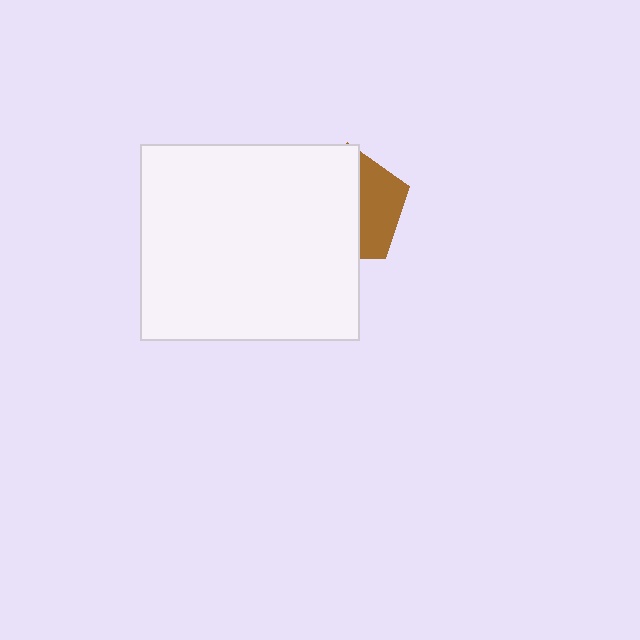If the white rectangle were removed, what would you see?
You would see the complete brown pentagon.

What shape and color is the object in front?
The object in front is a white rectangle.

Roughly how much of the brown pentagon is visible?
A small part of it is visible (roughly 37%).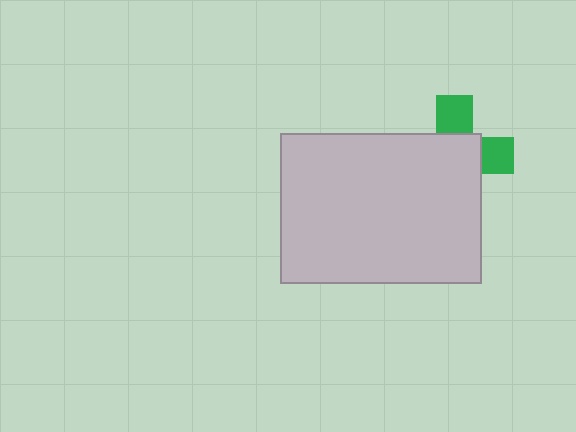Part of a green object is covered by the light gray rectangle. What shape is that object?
It is a cross.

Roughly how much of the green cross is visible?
A small part of it is visible (roughly 35%).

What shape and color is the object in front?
The object in front is a light gray rectangle.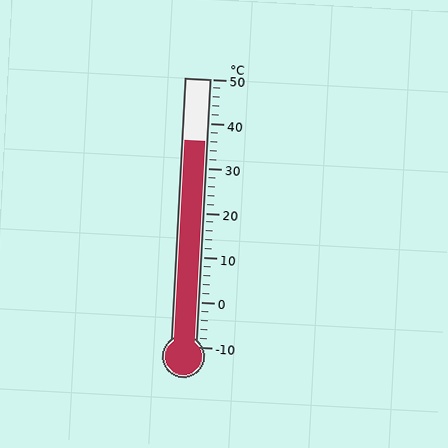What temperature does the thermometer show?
The thermometer shows approximately 36°C.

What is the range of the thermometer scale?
The thermometer scale ranges from -10°C to 50°C.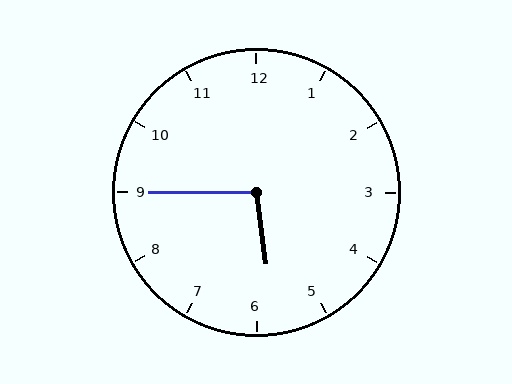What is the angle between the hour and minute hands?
Approximately 98 degrees.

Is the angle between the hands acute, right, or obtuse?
It is obtuse.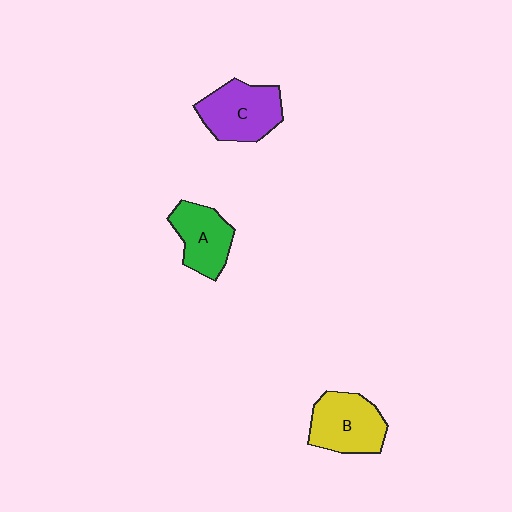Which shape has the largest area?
Shape C (purple).